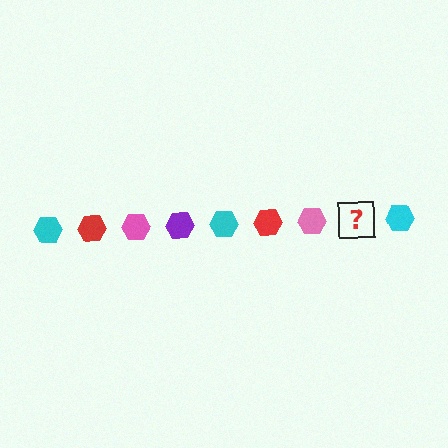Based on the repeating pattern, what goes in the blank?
The blank should be a purple hexagon.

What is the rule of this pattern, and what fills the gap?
The rule is that the pattern cycles through cyan, red, pink, purple hexagons. The gap should be filled with a purple hexagon.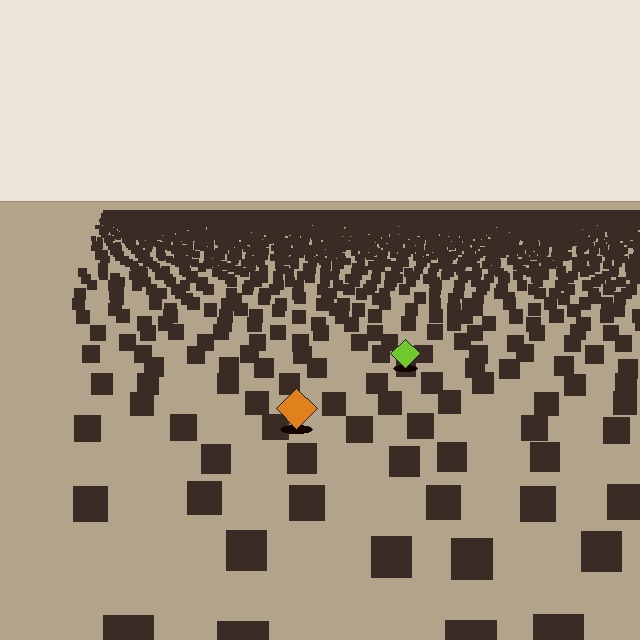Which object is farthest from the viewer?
The lime diamond is farthest from the viewer. It appears smaller and the ground texture around it is denser.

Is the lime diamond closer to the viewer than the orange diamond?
No. The orange diamond is closer — you can tell from the texture gradient: the ground texture is coarser near it.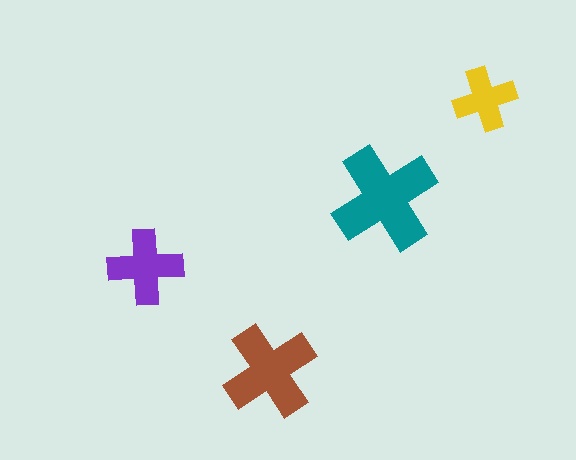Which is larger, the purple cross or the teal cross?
The teal one.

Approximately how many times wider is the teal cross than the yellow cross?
About 1.5 times wider.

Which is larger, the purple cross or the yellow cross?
The purple one.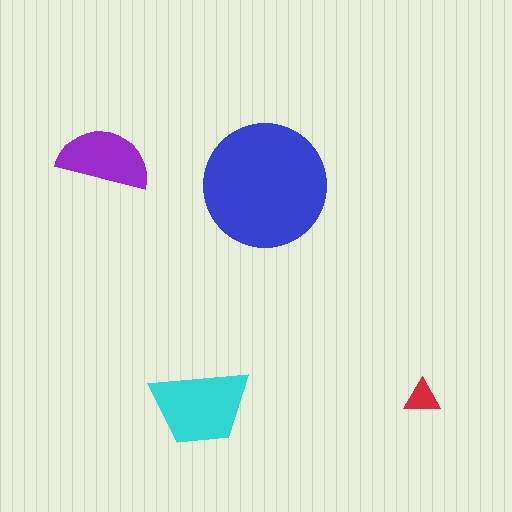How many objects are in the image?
There are 4 objects in the image.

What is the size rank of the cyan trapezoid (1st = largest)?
2nd.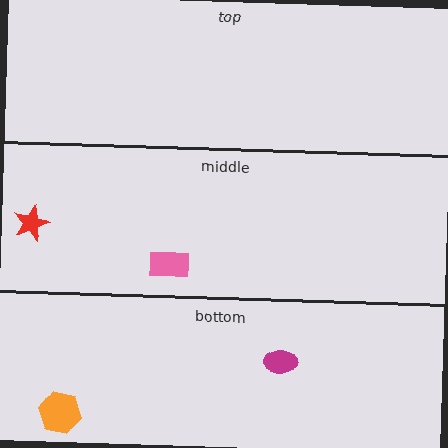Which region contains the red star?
The middle region.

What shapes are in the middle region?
The pink rectangle, the red star.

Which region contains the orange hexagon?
The bottom region.